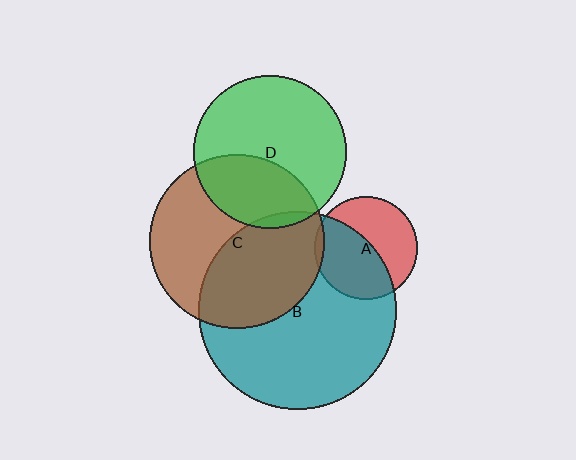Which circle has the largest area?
Circle B (teal).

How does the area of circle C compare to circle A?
Approximately 2.9 times.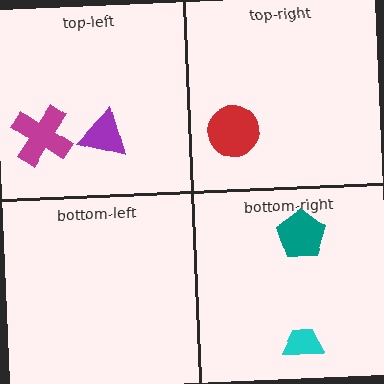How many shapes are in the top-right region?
1.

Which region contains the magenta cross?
The top-left region.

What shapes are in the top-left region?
The purple triangle, the magenta cross.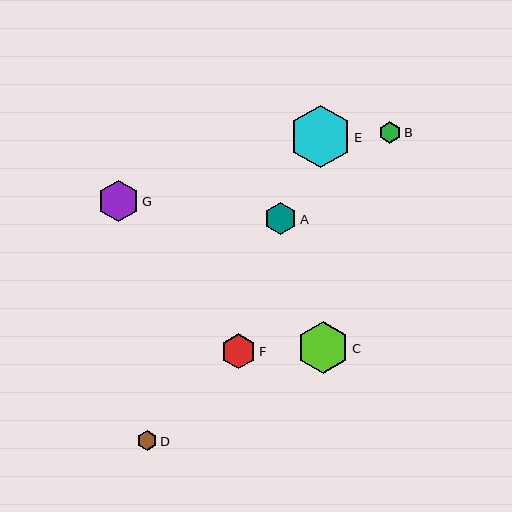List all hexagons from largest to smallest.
From largest to smallest: E, C, G, F, A, B, D.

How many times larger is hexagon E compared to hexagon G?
Hexagon E is approximately 1.5 times the size of hexagon G.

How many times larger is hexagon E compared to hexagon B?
Hexagon E is approximately 2.9 times the size of hexagon B.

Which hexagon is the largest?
Hexagon E is the largest with a size of approximately 62 pixels.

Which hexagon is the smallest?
Hexagon D is the smallest with a size of approximately 20 pixels.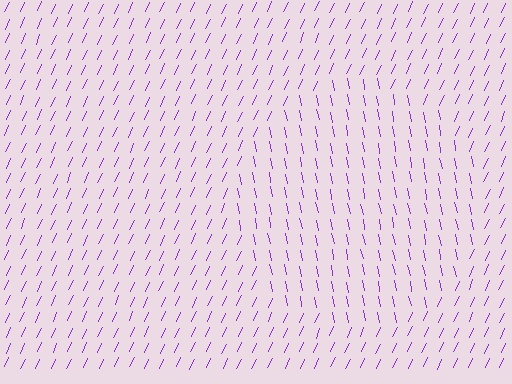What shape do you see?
I see a circle.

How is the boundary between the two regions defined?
The boundary is defined purely by a change in line orientation (approximately 36 degrees difference). All lines are the same color and thickness.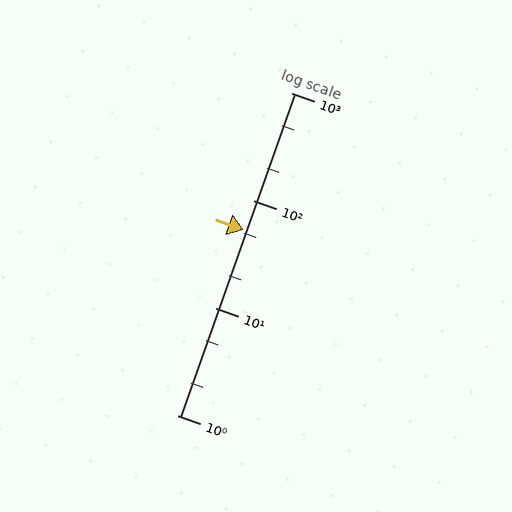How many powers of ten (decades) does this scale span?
The scale spans 3 decades, from 1 to 1000.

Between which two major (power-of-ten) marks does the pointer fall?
The pointer is between 10 and 100.